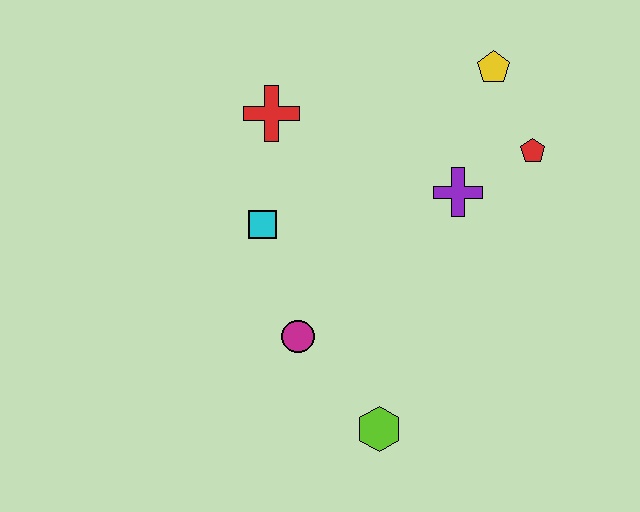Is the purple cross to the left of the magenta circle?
No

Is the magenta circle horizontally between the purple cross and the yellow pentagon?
No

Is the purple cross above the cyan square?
Yes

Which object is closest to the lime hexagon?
The magenta circle is closest to the lime hexagon.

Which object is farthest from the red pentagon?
The lime hexagon is farthest from the red pentagon.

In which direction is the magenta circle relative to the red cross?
The magenta circle is below the red cross.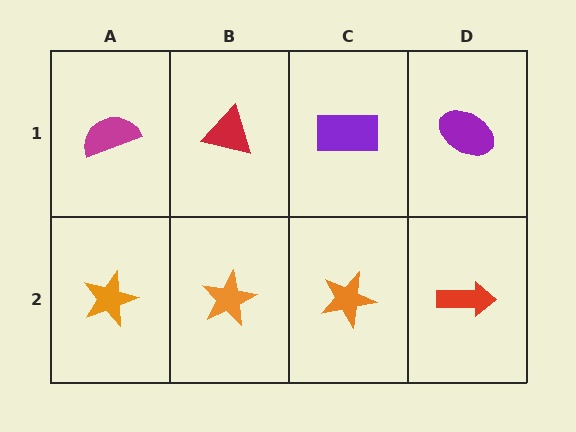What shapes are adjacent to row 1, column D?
A red arrow (row 2, column D), a purple rectangle (row 1, column C).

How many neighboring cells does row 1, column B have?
3.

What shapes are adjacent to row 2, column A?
A magenta semicircle (row 1, column A), an orange star (row 2, column B).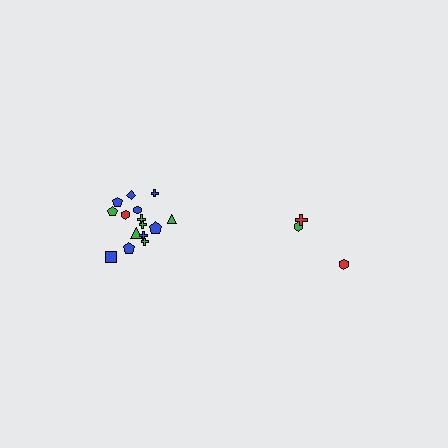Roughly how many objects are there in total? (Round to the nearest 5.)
Roughly 20 objects in total.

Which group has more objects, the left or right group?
The left group.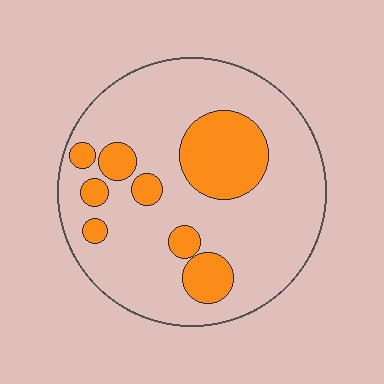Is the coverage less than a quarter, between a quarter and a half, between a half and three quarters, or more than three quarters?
Less than a quarter.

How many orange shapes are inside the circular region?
8.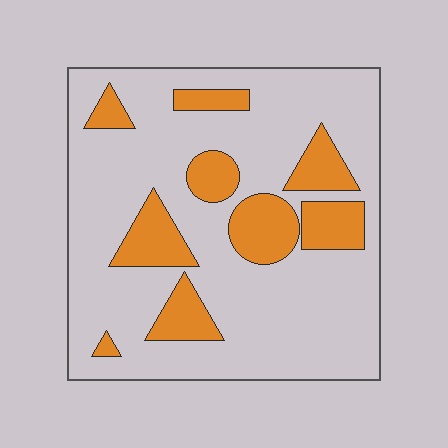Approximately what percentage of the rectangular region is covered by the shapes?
Approximately 20%.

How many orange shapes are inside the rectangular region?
9.